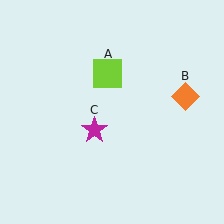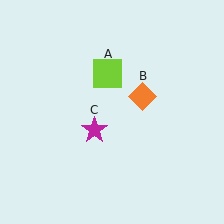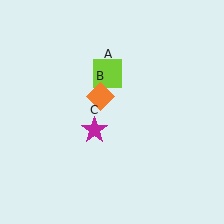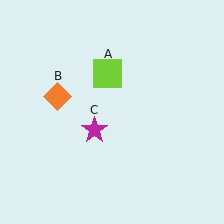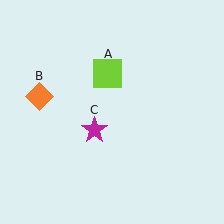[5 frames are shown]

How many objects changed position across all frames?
1 object changed position: orange diamond (object B).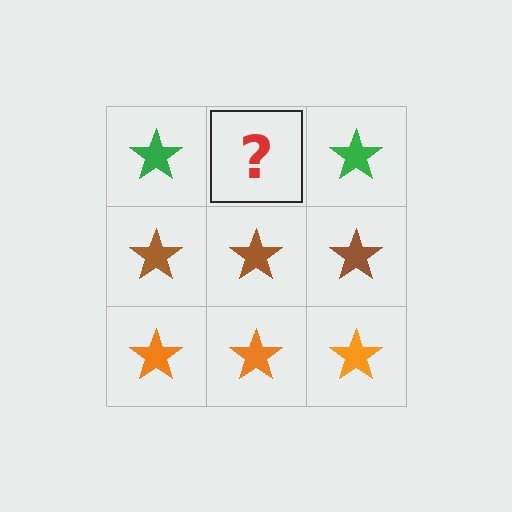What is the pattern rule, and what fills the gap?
The rule is that each row has a consistent color. The gap should be filled with a green star.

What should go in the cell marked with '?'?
The missing cell should contain a green star.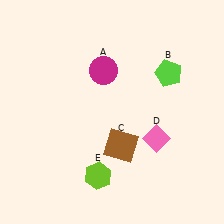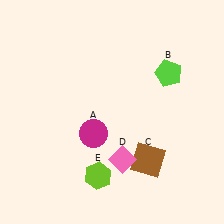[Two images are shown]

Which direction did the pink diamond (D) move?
The pink diamond (D) moved left.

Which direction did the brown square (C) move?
The brown square (C) moved right.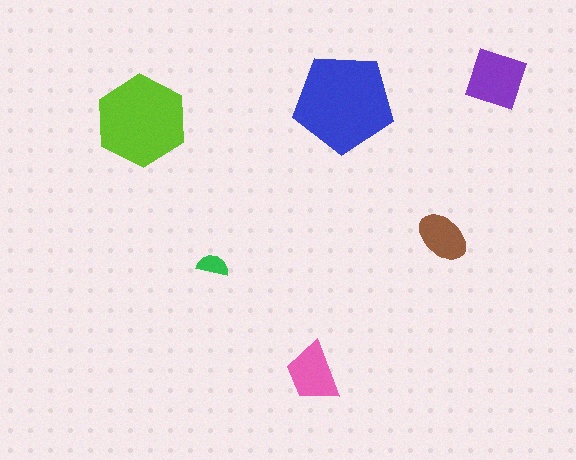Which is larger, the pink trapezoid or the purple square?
The purple square.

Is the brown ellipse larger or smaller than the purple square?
Smaller.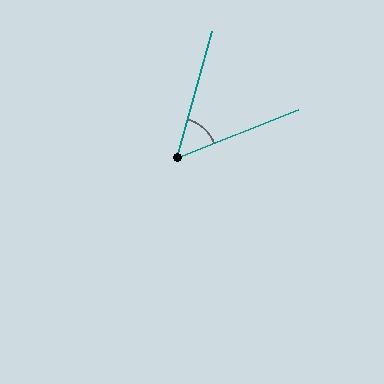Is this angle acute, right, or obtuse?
It is acute.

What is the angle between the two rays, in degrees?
Approximately 53 degrees.